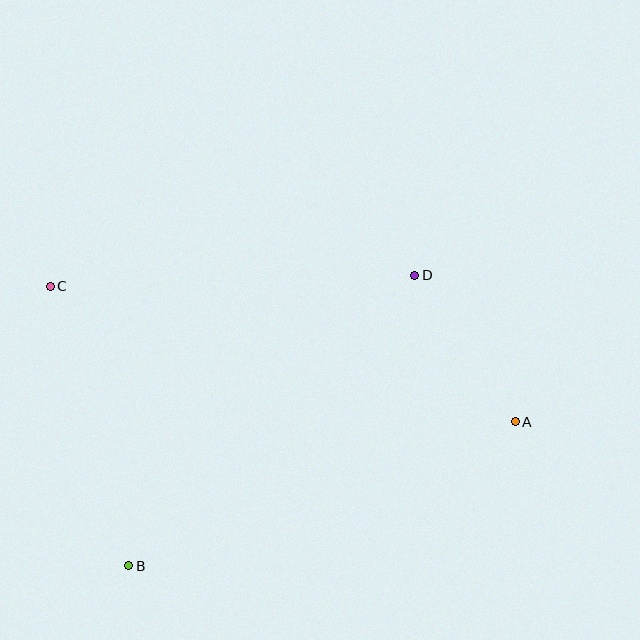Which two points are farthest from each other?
Points A and C are farthest from each other.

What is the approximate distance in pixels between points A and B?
The distance between A and B is approximately 413 pixels.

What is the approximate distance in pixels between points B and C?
The distance between B and C is approximately 291 pixels.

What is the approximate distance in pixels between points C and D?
The distance between C and D is approximately 365 pixels.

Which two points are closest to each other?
Points A and D are closest to each other.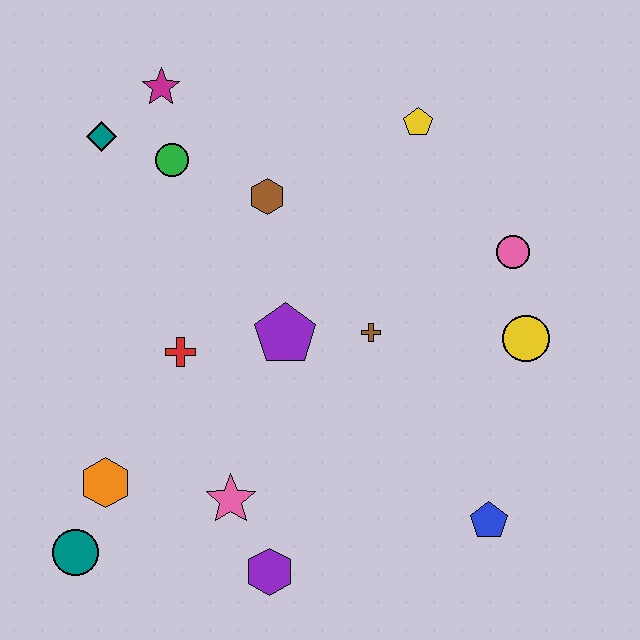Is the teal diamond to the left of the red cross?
Yes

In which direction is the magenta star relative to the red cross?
The magenta star is above the red cross.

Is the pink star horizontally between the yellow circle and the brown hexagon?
No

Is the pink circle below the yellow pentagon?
Yes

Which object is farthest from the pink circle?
The teal circle is farthest from the pink circle.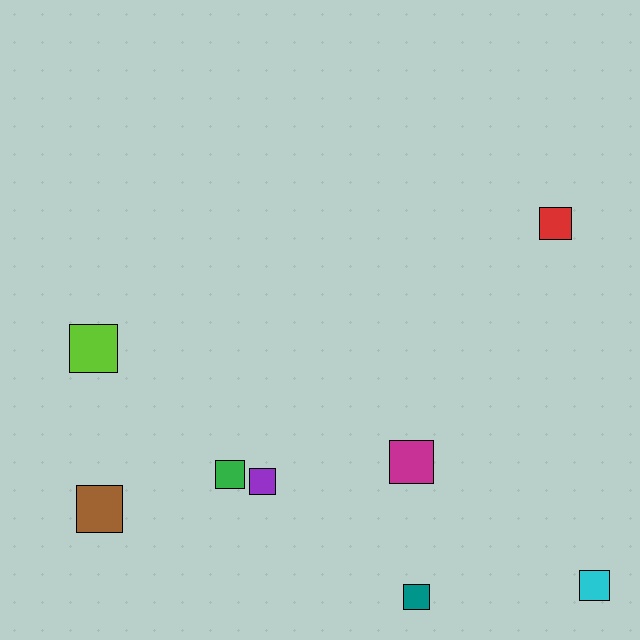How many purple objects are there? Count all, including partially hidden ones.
There is 1 purple object.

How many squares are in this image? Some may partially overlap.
There are 8 squares.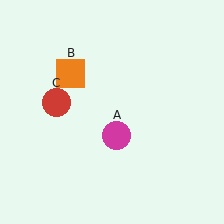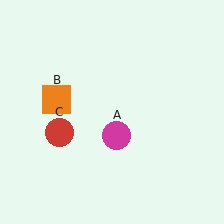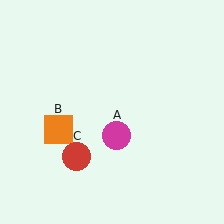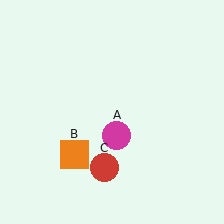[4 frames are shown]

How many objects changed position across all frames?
2 objects changed position: orange square (object B), red circle (object C).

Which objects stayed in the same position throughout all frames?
Magenta circle (object A) remained stationary.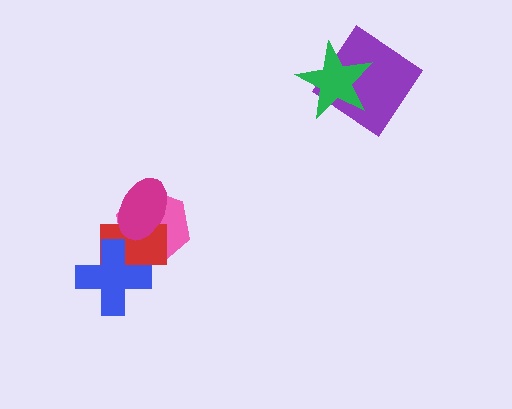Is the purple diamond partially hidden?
Yes, it is partially covered by another shape.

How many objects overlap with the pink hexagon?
3 objects overlap with the pink hexagon.